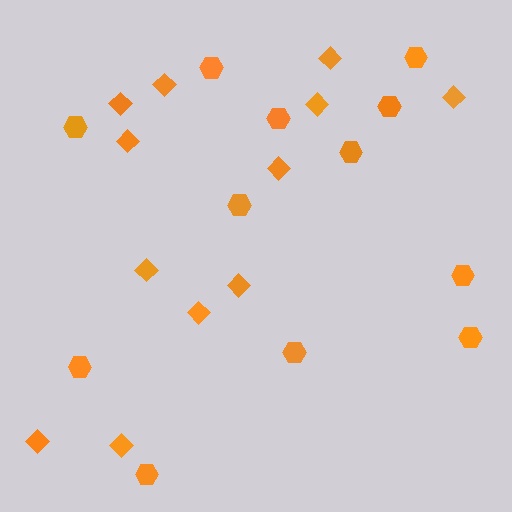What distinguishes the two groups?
There are 2 groups: one group of hexagons (12) and one group of diamonds (12).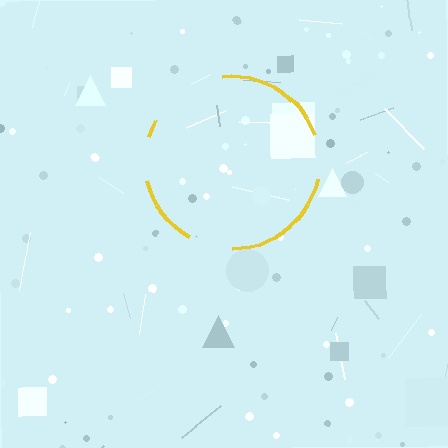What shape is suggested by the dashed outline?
The dashed outline suggests a circle.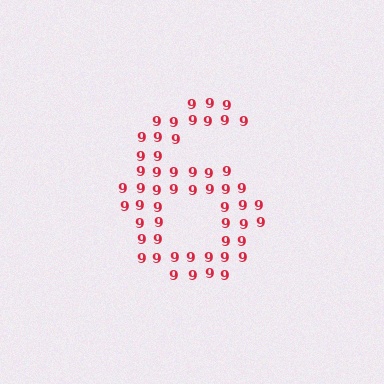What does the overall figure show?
The overall figure shows the digit 6.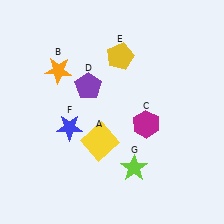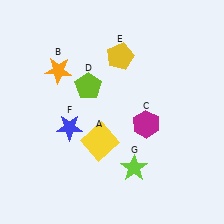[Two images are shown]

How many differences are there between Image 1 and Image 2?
There is 1 difference between the two images.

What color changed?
The pentagon (D) changed from purple in Image 1 to lime in Image 2.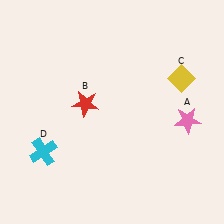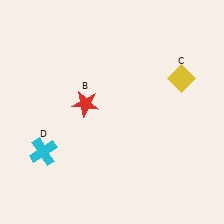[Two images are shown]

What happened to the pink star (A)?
The pink star (A) was removed in Image 2. It was in the bottom-right area of Image 1.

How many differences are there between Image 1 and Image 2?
There is 1 difference between the two images.